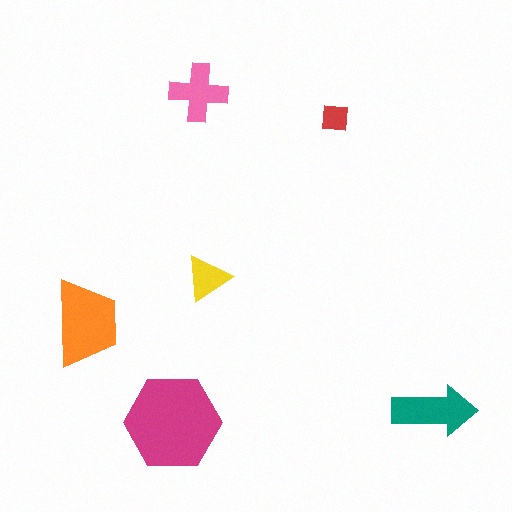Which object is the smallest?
The red square.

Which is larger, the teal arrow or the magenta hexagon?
The magenta hexagon.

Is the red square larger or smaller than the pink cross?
Smaller.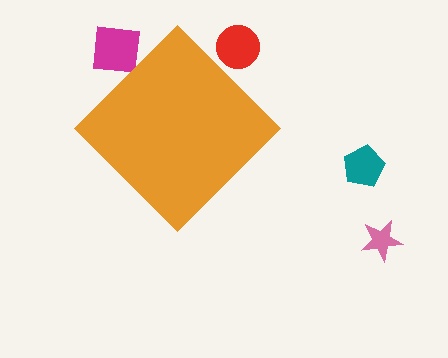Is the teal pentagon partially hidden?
No, the teal pentagon is fully visible.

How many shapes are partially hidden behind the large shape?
2 shapes are partially hidden.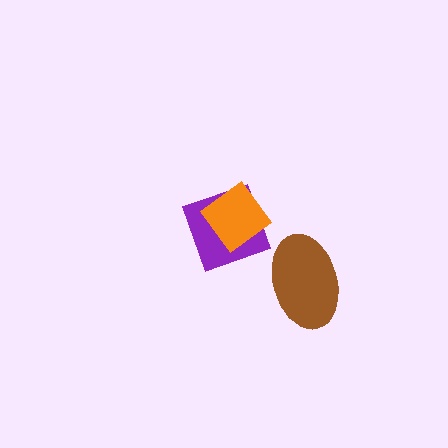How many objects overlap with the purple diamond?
1 object overlaps with the purple diamond.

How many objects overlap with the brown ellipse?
0 objects overlap with the brown ellipse.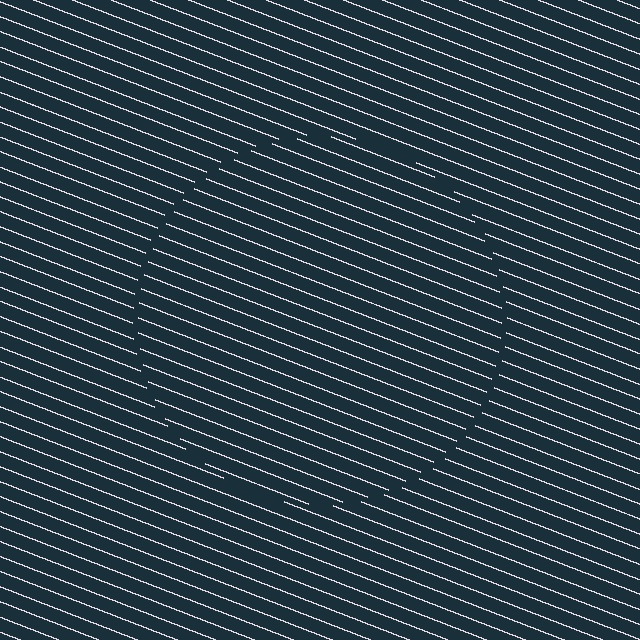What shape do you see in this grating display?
An illusory circle. The interior of the shape contains the same grating, shifted by half a period — the contour is defined by the phase discontinuity where line-ends from the inner and outer gratings abut.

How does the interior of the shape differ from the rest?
The interior of the shape contains the same grating, shifted by half a period — the contour is defined by the phase discontinuity where line-ends from the inner and outer gratings abut.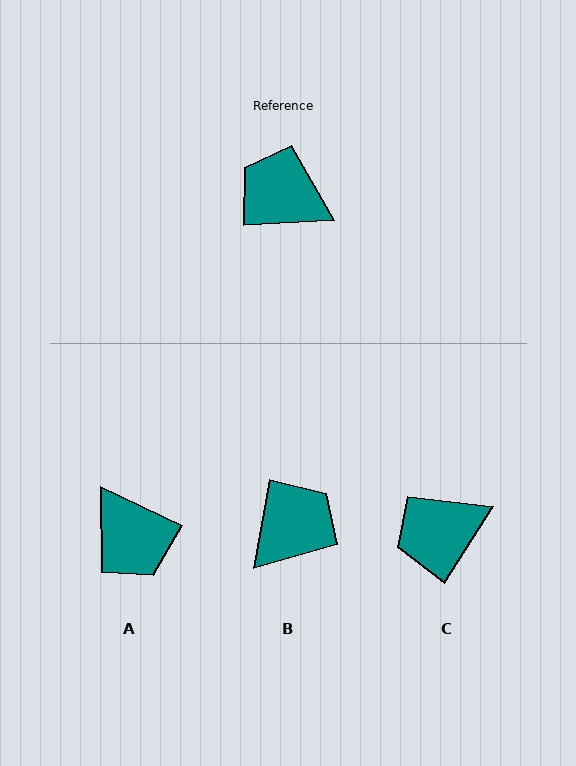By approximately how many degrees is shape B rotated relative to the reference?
Approximately 103 degrees clockwise.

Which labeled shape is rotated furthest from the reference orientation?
A, about 151 degrees away.